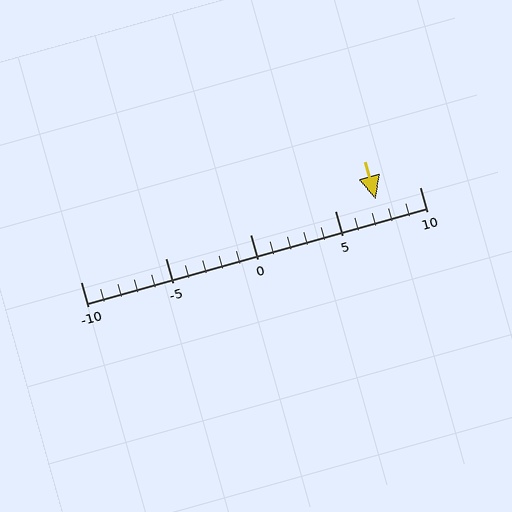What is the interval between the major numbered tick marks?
The major tick marks are spaced 5 units apart.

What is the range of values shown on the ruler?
The ruler shows values from -10 to 10.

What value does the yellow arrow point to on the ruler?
The yellow arrow points to approximately 7.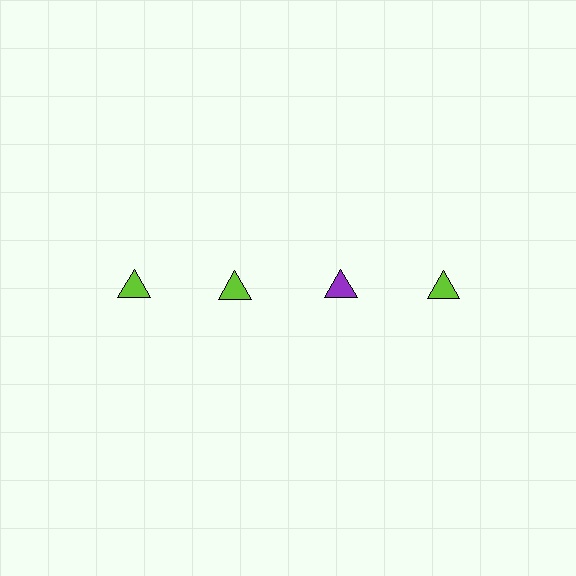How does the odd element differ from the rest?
It has a different color: purple instead of lime.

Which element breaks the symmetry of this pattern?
The purple triangle in the top row, center column breaks the symmetry. All other shapes are lime triangles.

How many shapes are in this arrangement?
There are 4 shapes arranged in a grid pattern.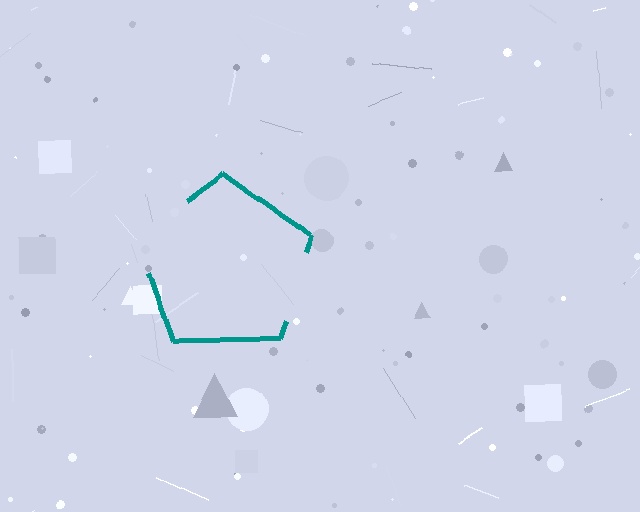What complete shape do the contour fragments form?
The contour fragments form a pentagon.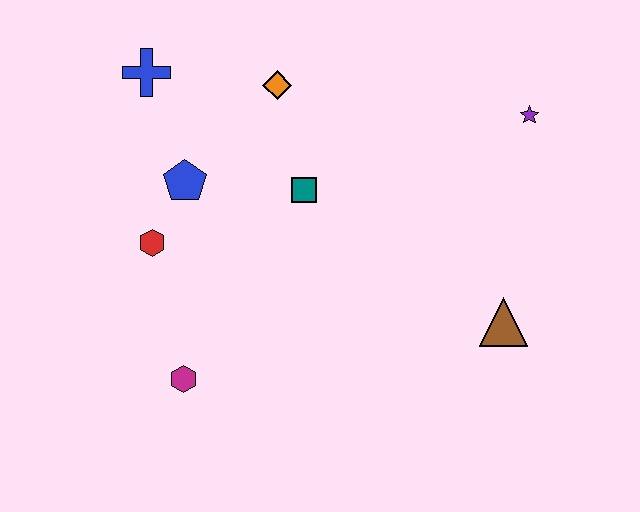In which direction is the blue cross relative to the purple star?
The blue cross is to the left of the purple star.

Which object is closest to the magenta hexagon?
The red hexagon is closest to the magenta hexagon.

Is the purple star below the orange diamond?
Yes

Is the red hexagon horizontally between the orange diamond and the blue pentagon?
No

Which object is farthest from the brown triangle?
The blue cross is farthest from the brown triangle.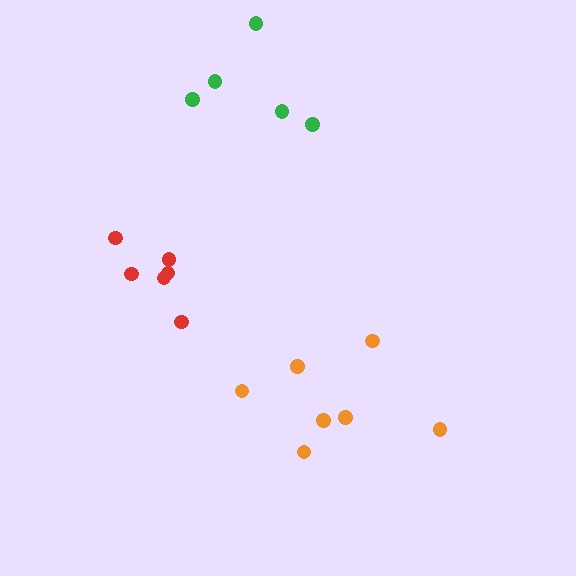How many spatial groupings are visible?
There are 3 spatial groupings.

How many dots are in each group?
Group 1: 6 dots, Group 2: 7 dots, Group 3: 5 dots (18 total).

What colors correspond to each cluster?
The clusters are colored: red, orange, green.